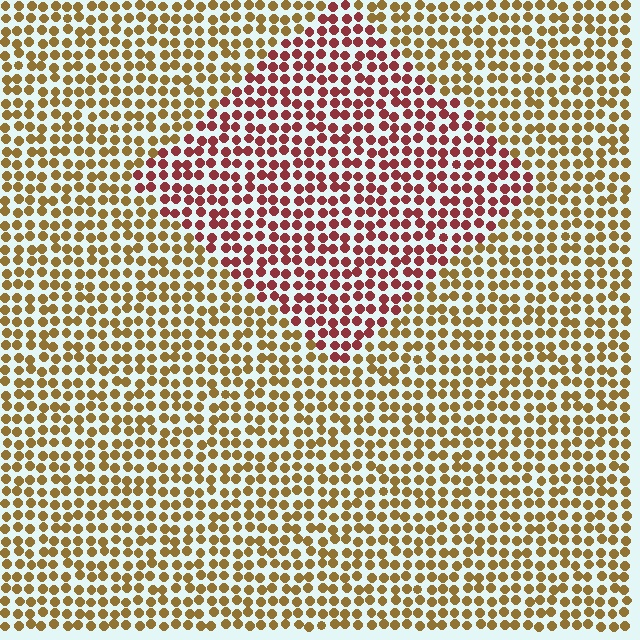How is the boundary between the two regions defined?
The boundary is defined purely by a slight shift in hue (about 46 degrees). Spacing, size, and orientation are identical on both sides.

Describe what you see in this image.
The image is filled with small brown elements in a uniform arrangement. A diamond-shaped region is visible where the elements are tinted to a slightly different hue, forming a subtle color boundary.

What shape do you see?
I see a diamond.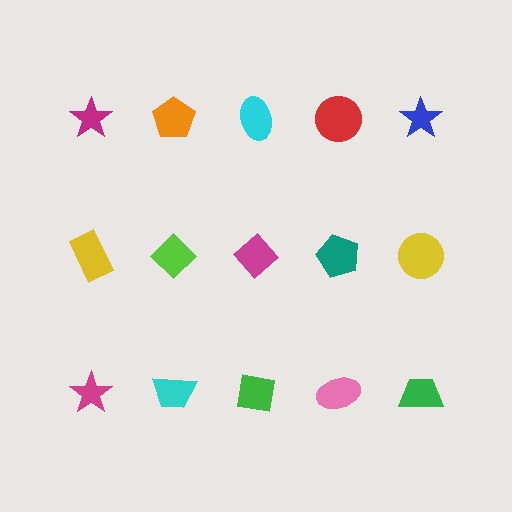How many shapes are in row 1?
5 shapes.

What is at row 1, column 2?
An orange pentagon.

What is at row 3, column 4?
A pink ellipse.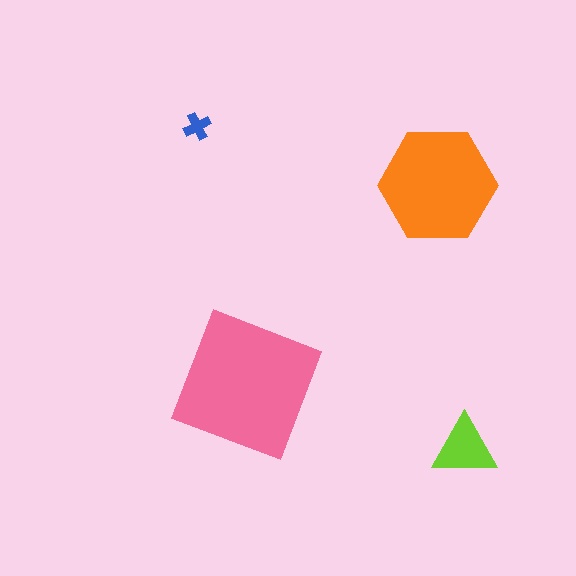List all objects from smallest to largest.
The blue cross, the lime triangle, the orange hexagon, the pink square.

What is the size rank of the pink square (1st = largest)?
1st.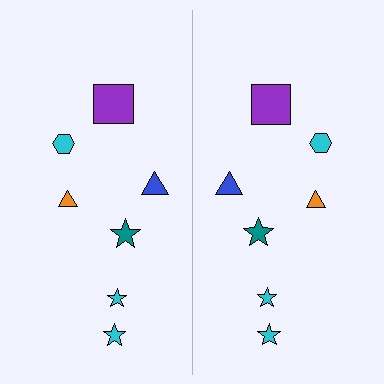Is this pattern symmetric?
Yes, this pattern has bilateral (reflection) symmetry.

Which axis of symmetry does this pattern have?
The pattern has a vertical axis of symmetry running through the center of the image.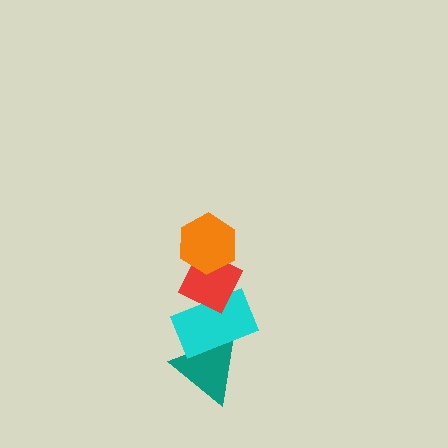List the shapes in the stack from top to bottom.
From top to bottom: the orange hexagon, the red diamond, the cyan rectangle, the teal triangle.